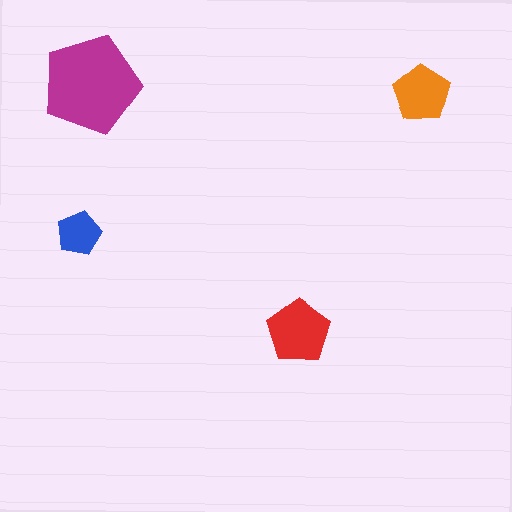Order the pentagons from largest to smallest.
the magenta one, the red one, the orange one, the blue one.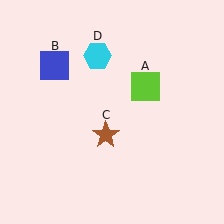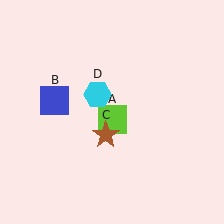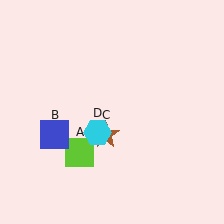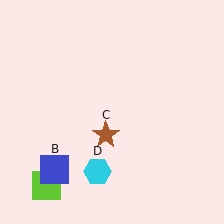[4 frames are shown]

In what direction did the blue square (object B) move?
The blue square (object B) moved down.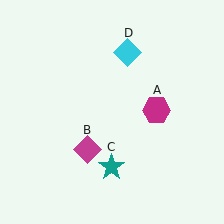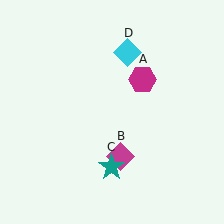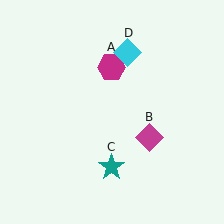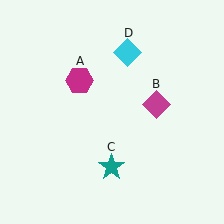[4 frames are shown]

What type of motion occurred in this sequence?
The magenta hexagon (object A), magenta diamond (object B) rotated counterclockwise around the center of the scene.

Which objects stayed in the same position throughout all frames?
Teal star (object C) and cyan diamond (object D) remained stationary.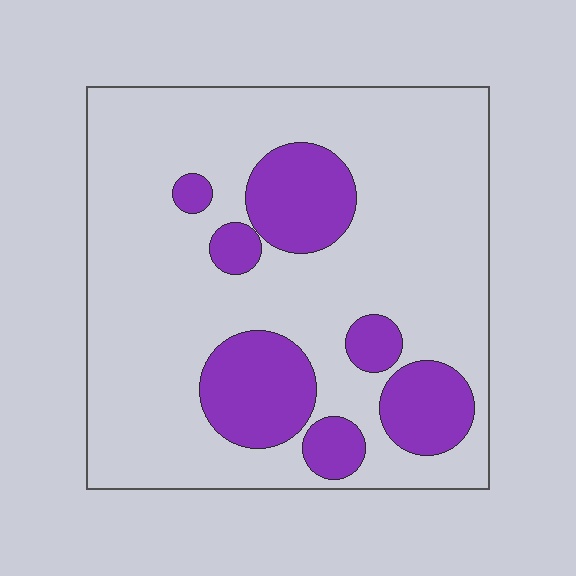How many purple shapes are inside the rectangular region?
7.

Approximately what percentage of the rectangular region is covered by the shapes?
Approximately 25%.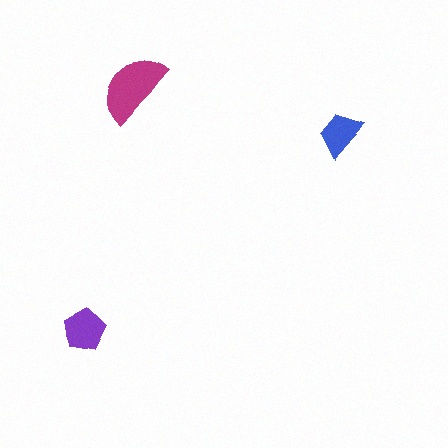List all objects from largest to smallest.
The magenta semicircle, the purple pentagon, the blue trapezoid.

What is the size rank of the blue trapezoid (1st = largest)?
3rd.